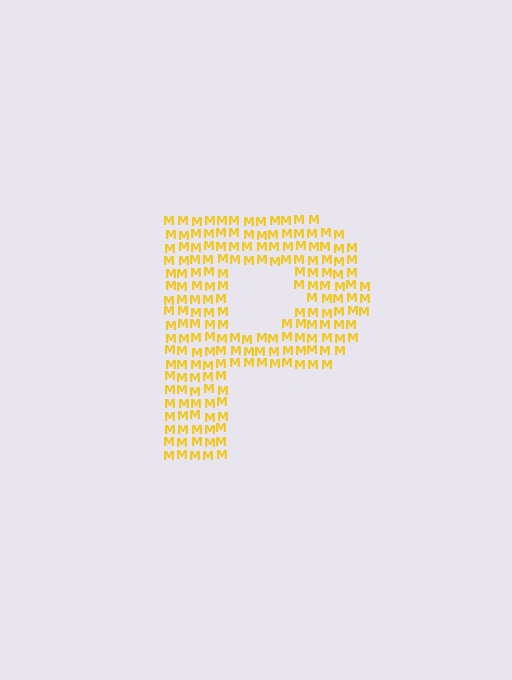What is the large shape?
The large shape is the letter P.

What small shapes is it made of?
It is made of small letter M's.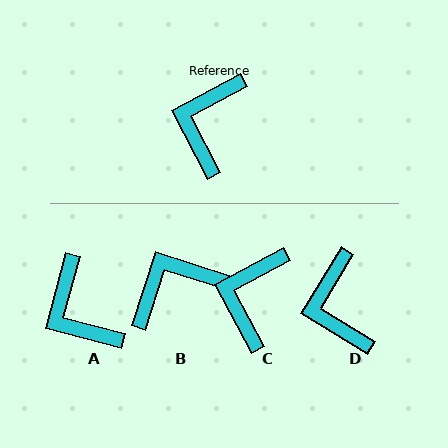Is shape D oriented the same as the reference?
No, it is off by about 31 degrees.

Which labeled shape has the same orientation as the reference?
C.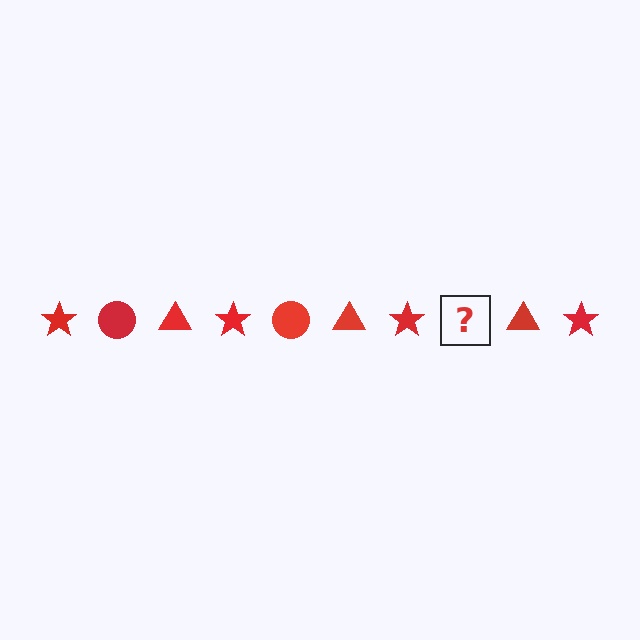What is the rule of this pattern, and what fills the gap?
The rule is that the pattern cycles through star, circle, triangle shapes in red. The gap should be filled with a red circle.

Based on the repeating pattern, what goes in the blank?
The blank should be a red circle.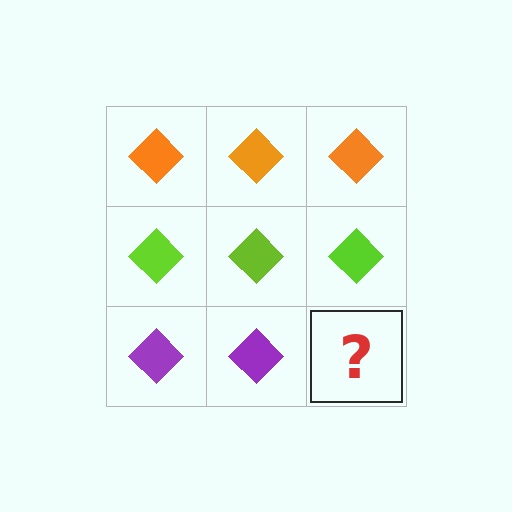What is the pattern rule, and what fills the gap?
The rule is that each row has a consistent color. The gap should be filled with a purple diamond.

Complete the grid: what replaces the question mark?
The question mark should be replaced with a purple diamond.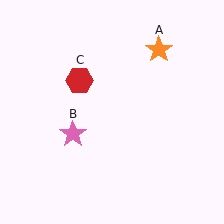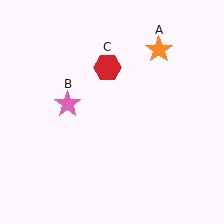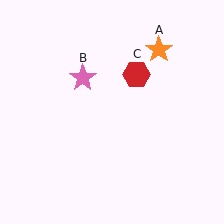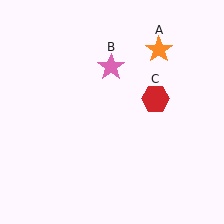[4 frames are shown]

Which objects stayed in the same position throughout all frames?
Orange star (object A) remained stationary.